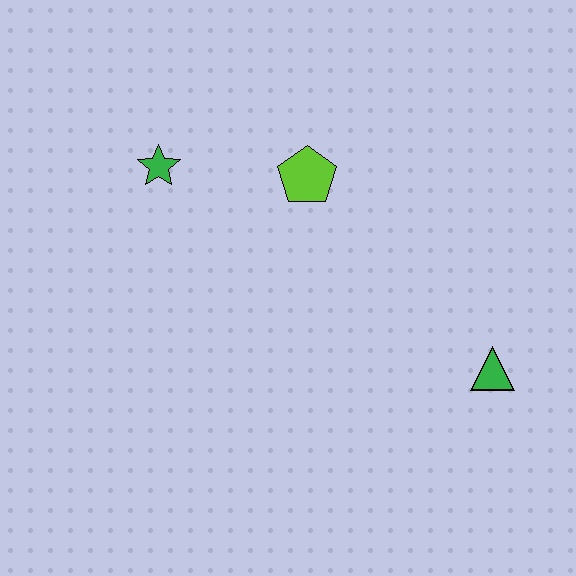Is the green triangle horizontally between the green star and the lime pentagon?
No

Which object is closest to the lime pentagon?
The green star is closest to the lime pentagon.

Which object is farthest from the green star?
The green triangle is farthest from the green star.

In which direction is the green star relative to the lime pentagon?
The green star is to the left of the lime pentagon.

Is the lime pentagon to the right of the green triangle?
No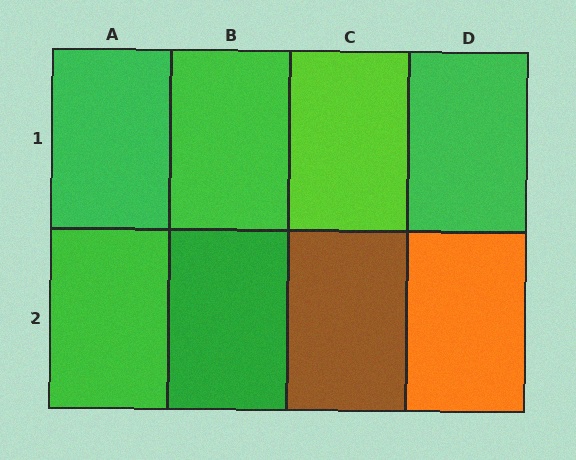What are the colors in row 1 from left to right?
Green, green, lime, green.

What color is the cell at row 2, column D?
Orange.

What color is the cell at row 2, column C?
Brown.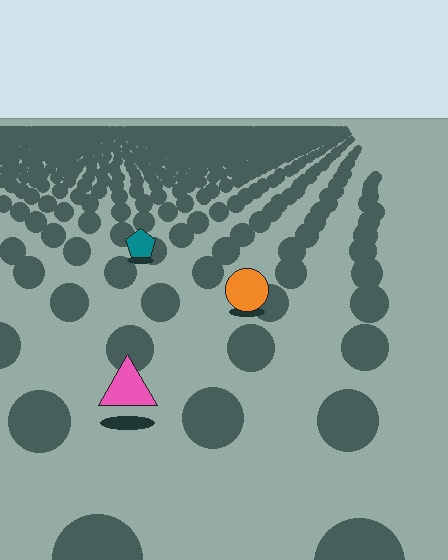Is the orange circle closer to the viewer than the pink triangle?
No. The pink triangle is closer — you can tell from the texture gradient: the ground texture is coarser near it.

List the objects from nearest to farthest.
From nearest to farthest: the pink triangle, the orange circle, the teal pentagon.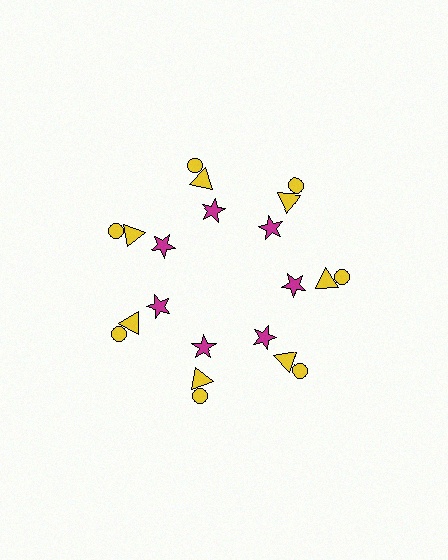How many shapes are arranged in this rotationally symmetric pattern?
There are 21 shapes, arranged in 7 groups of 3.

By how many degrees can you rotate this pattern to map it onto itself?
The pattern maps onto itself every 51 degrees of rotation.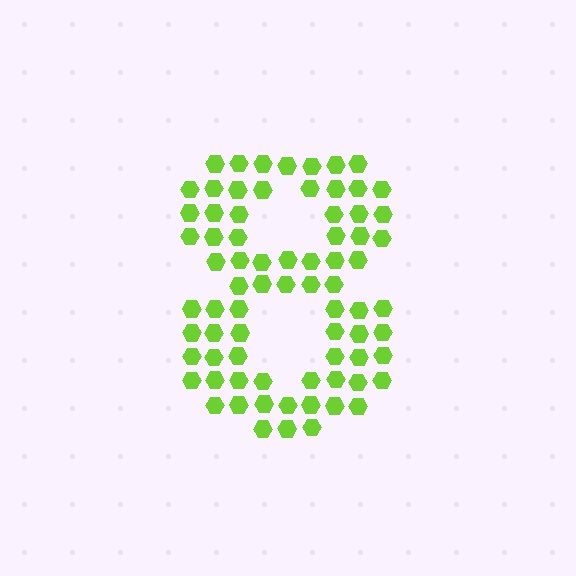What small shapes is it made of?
It is made of small hexagons.